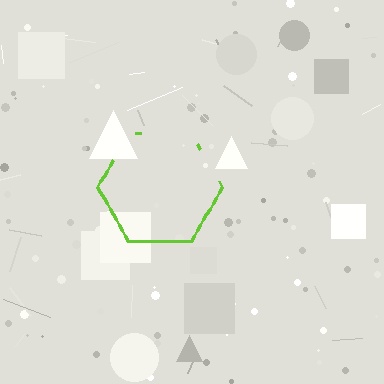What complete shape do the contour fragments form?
The contour fragments form a hexagon.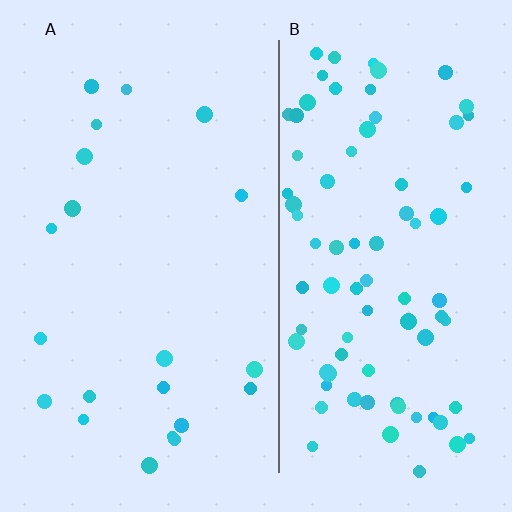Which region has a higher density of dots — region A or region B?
B (the right).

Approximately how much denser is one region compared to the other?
Approximately 4.0× — region B over region A.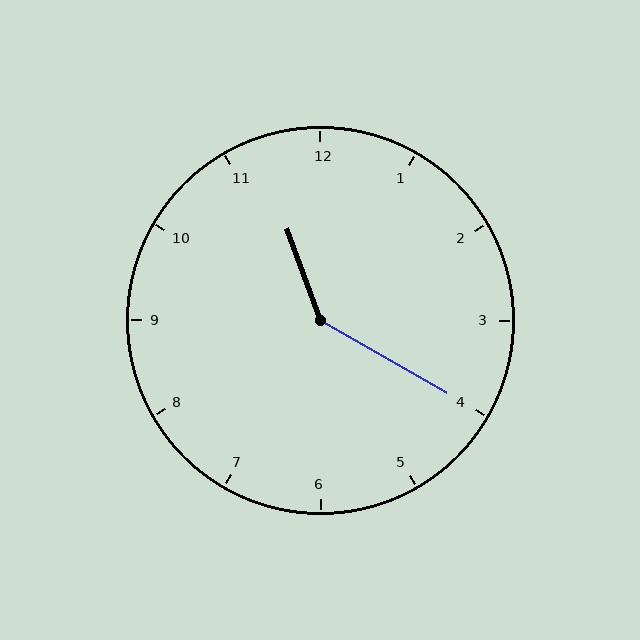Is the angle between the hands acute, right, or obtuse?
It is obtuse.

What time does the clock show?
11:20.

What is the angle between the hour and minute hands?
Approximately 140 degrees.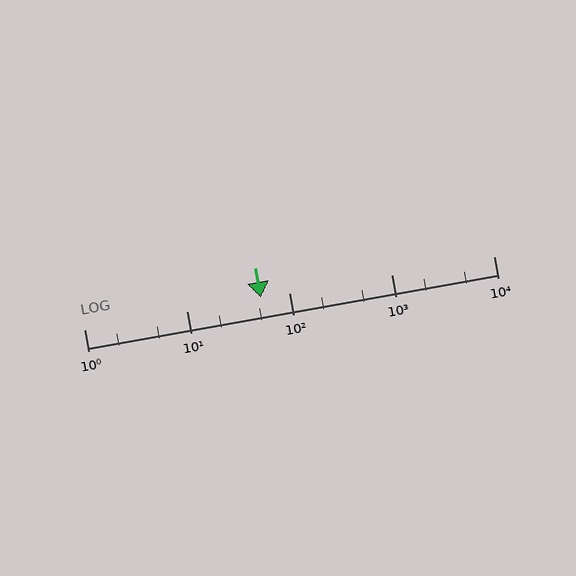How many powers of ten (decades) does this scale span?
The scale spans 4 decades, from 1 to 10000.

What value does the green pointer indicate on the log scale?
The pointer indicates approximately 53.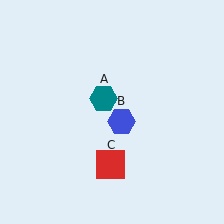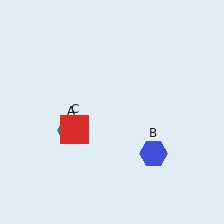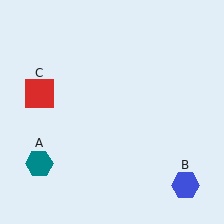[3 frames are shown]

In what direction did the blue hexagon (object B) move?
The blue hexagon (object B) moved down and to the right.